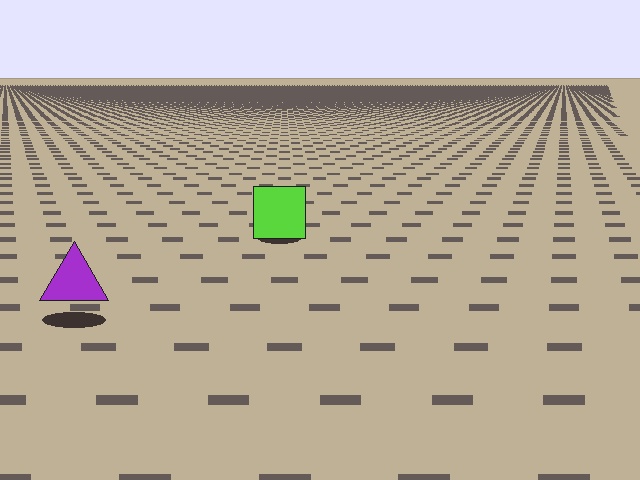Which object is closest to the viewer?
The purple triangle is closest. The texture marks near it are larger and more spread out.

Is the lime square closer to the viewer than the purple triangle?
No. The purple triangle is closer — you can tell from the texture gradient: the ground texture is coarser near it.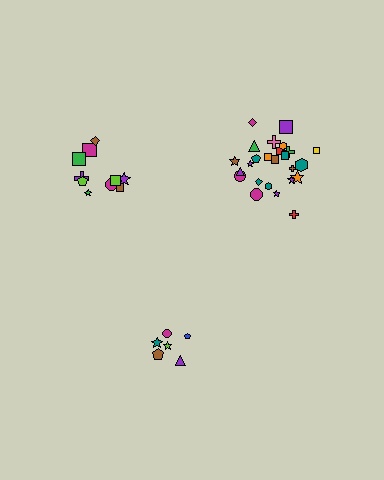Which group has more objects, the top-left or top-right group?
The top-right group.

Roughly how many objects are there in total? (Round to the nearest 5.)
Roughly 40 objects in total.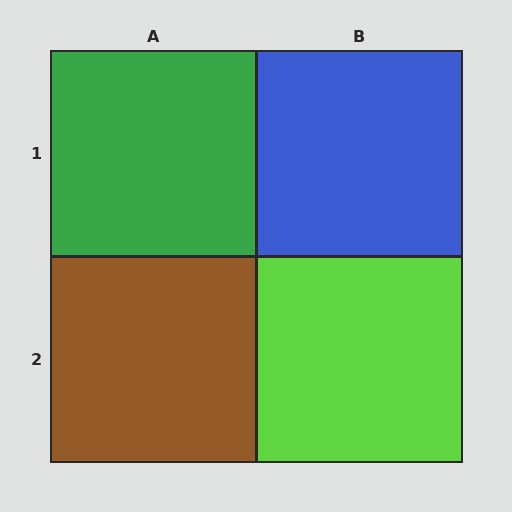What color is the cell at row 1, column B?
Blue.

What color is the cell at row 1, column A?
Green.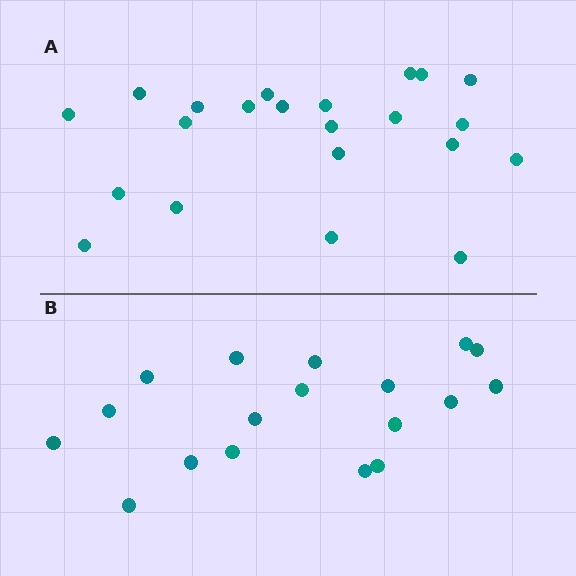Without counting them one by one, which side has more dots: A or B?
Region A (the top region) has more dots.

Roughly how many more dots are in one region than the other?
Region A has about 4 more dots than region B.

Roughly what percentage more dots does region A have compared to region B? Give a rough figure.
About 20% more.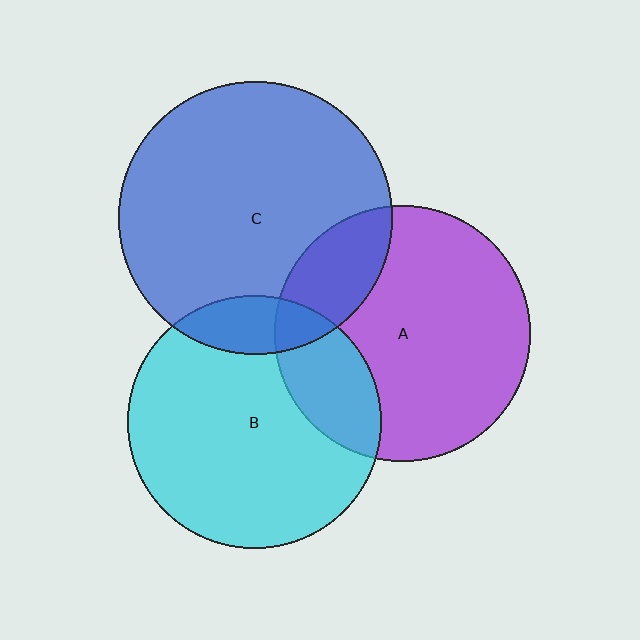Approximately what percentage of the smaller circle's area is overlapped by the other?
Approximately 15%.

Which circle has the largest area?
Circle C (blue).